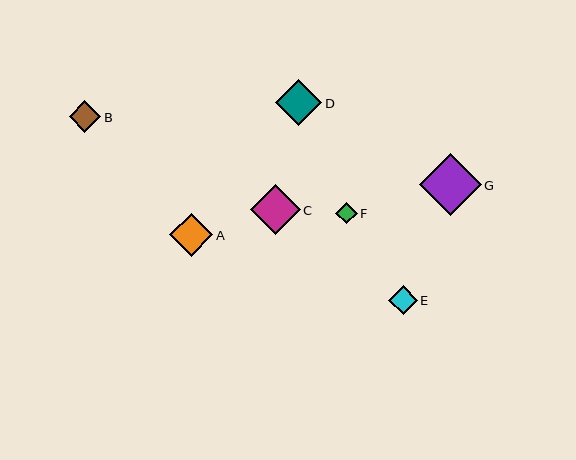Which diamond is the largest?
Diamond G is the largest with a size of approximately 62 pixels.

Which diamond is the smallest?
Diamond F is the smallest with a size of approximately 21 pixels.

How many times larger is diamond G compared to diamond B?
Diamond G is approximately 2.0 times the size of diamond B.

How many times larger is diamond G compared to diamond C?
Diamond G is approximately 1.2 times the size of diamond C.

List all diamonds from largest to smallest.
From largest to smallest: G, C, D, A, B, E, F.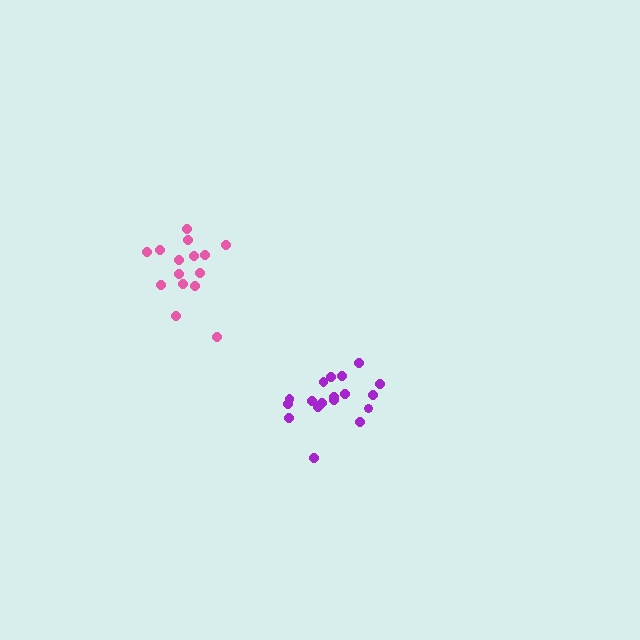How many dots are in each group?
Group 1: 18 dots, Group 2: 15 dots (33 total).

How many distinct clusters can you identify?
There are 2 distinct clusters.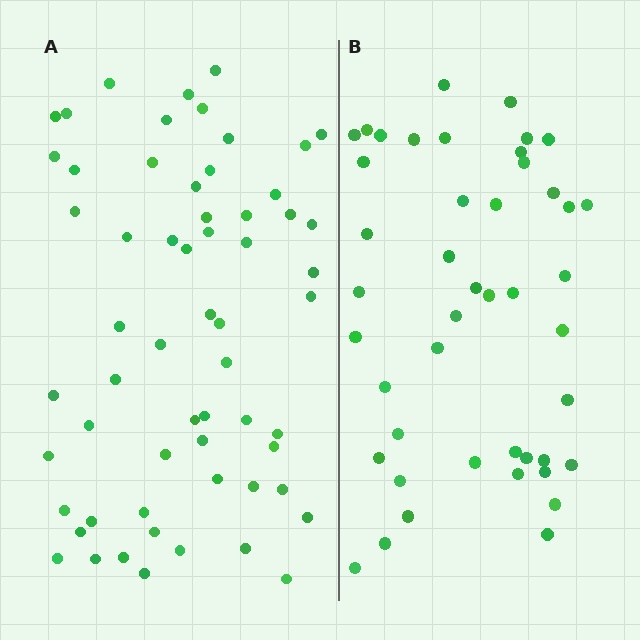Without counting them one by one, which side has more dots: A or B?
Region A (the left region) has more dots.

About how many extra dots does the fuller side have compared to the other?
Region A has approximately 15 more dots than region B.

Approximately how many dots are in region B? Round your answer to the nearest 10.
About 40 dots. (The exact count is 45, which rounds to 40.)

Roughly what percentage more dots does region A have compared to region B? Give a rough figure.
About 35% more.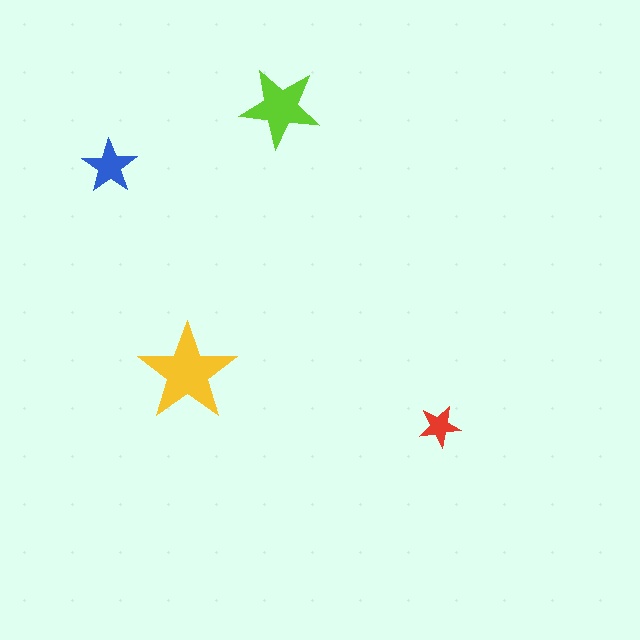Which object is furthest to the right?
The red star is rightmost.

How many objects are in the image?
There are 4 objects in the image.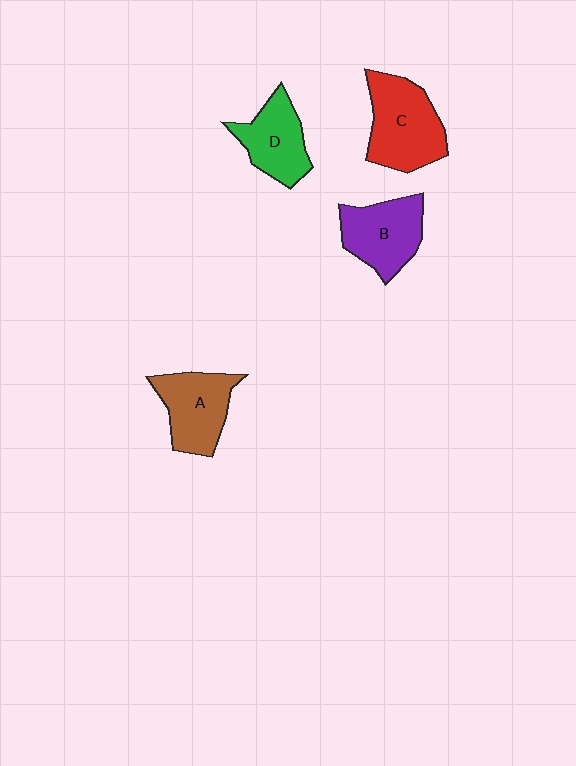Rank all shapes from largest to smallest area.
From largest to smallest: C (red), B (purple), A (brown), D (green).